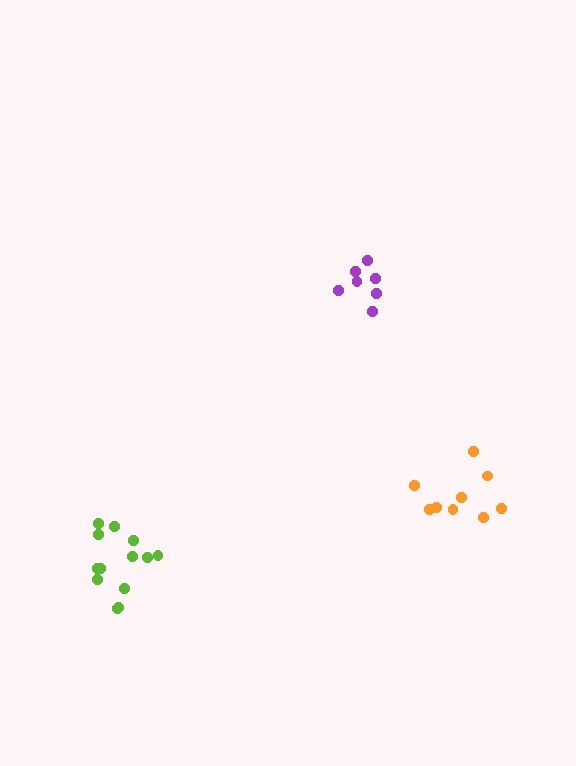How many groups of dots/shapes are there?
There are 3 groups.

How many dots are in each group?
Group 1: 9 dots, Group 2: 7 dots, Group 3: 13 dots (29 total).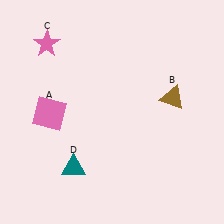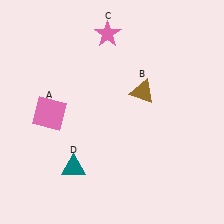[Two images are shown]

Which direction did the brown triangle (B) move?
The brown triangle (B) moved left.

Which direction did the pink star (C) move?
The pink star (C) moved right.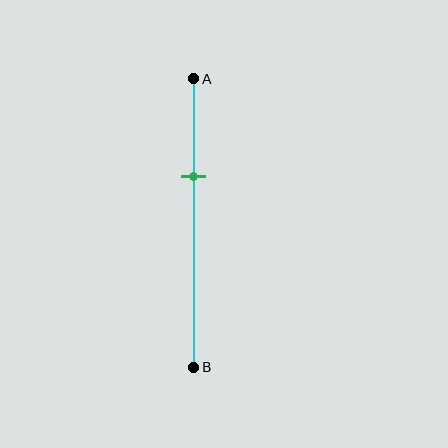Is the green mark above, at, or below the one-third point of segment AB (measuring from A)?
The green mark is approximately at the one-third point of segment AB.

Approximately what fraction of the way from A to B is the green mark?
The green mark is approximately 35% of the way from A to B.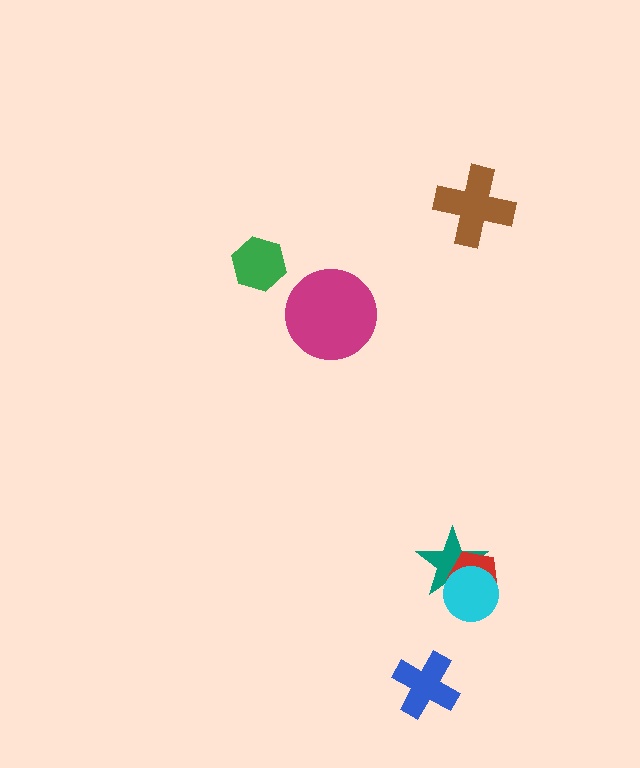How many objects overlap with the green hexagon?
0 objects overlap with the green hexagon.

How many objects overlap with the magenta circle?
0 objects overlap with the magenta circle.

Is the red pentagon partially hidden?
Yes, it is partially covered by another shape.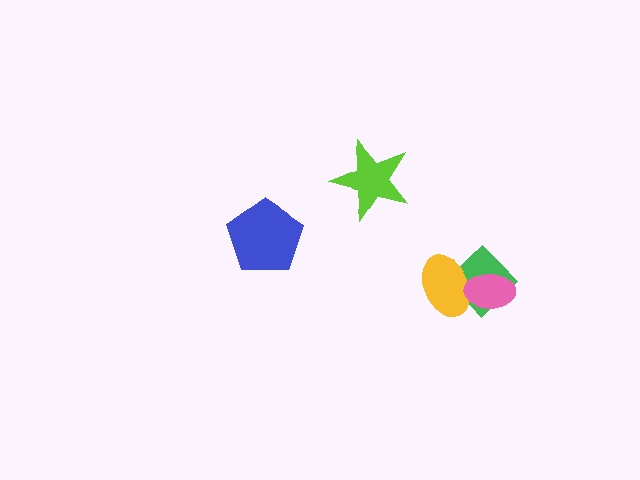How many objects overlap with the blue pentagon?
0 objects overlap with the blue pentagon.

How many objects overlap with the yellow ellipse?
2 objects overlap with the yellow ellipse.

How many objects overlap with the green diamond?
2 objects overlap with the green diamond.